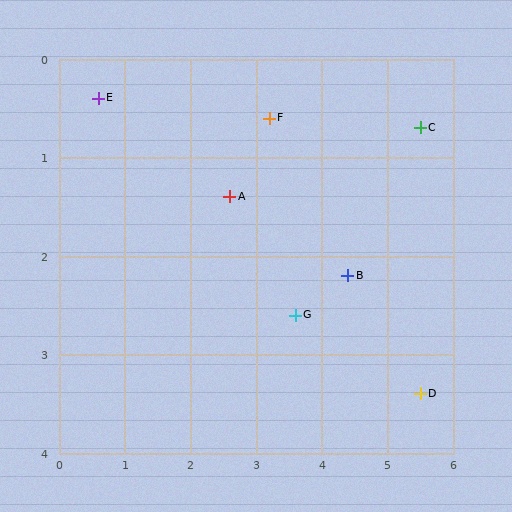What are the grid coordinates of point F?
Point F is at approximately (3.2, 0.6).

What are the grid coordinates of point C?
Point C is at approximately (5.5, 0.7).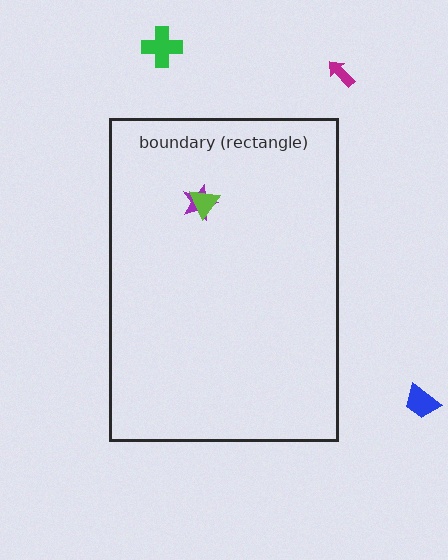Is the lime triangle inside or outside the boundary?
Inside.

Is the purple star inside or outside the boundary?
Inside.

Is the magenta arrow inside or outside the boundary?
Outside.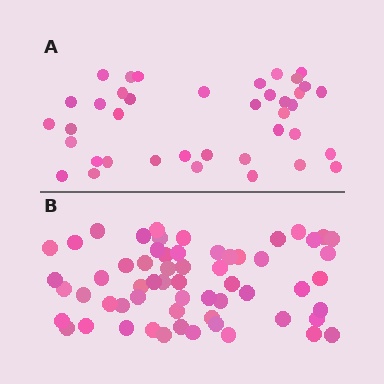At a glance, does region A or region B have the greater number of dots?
Region B (the bottom region) has more dots.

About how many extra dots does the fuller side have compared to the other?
Region B has approximately 20 more dots than region A.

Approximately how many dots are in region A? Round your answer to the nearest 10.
About 40 dots. (The exact count is 39, which rounds to 40.)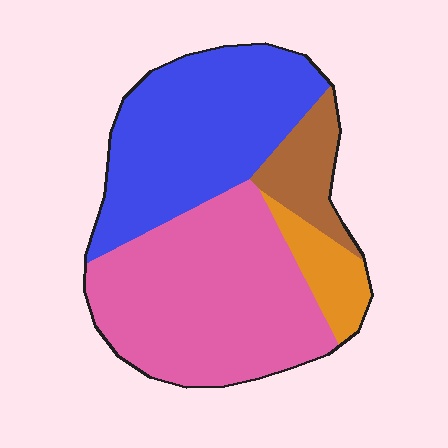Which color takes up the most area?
Pink, at roughly 45%.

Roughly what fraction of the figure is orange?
Orange covers roughly 10% of the figure.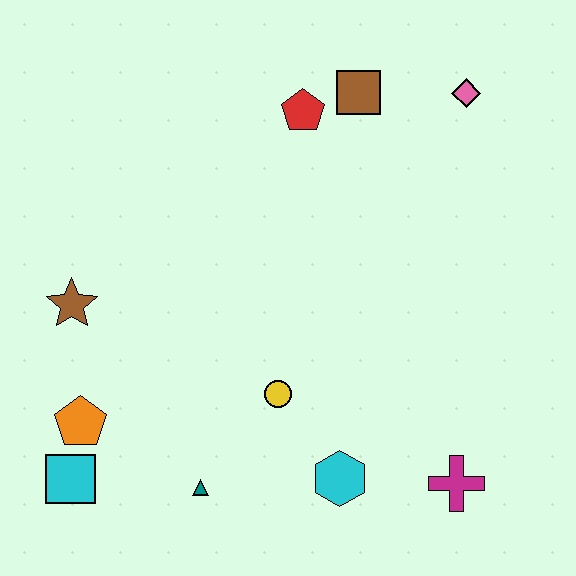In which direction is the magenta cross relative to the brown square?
The magenta cross is below the brown square.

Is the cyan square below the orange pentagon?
Yes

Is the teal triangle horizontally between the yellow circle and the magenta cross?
No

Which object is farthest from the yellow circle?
The pink diamond is farthest from the yellow circle.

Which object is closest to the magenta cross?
The cyan hexagon is closest to the magenta cross.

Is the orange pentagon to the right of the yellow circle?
No